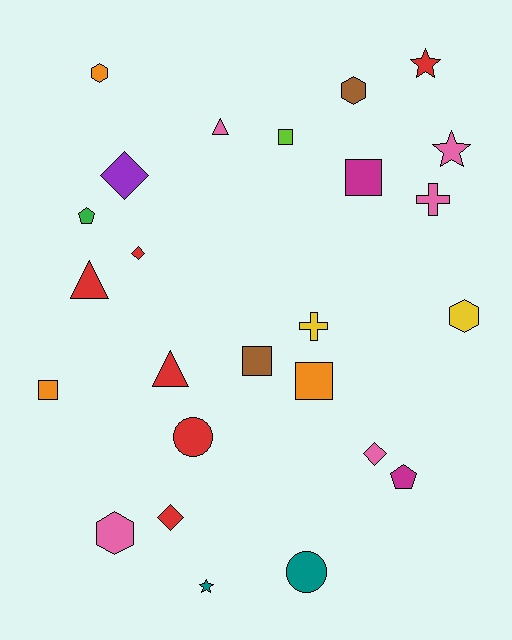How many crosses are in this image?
There are 2 crosses.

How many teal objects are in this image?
There are 2 teal objects.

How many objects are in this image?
There are 25 objects.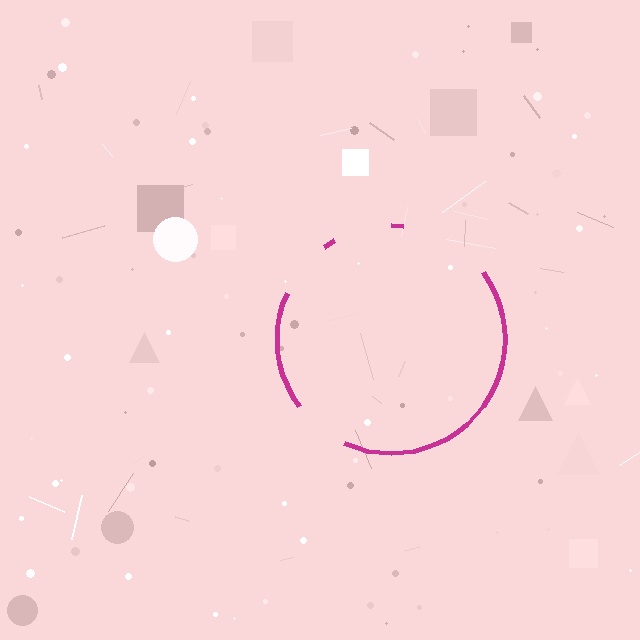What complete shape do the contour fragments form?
The contour fragments form a circle.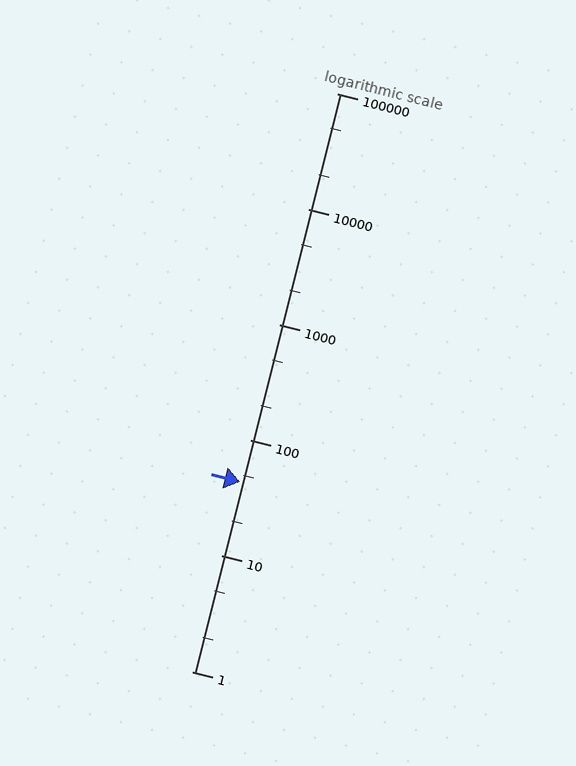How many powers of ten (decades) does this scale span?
The scale spans 5 decades, from 1 to 100000.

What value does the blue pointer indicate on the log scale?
The pointer indicates approximately 44.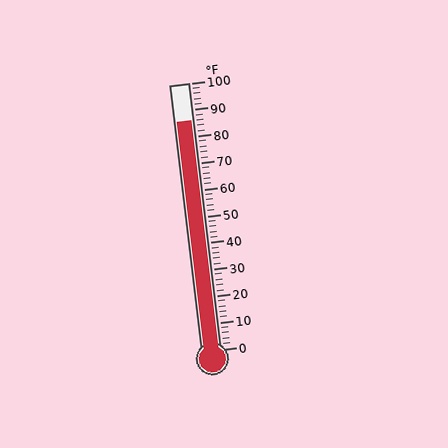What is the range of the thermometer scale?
The thermometer scale ranges from 0°F to 100°F.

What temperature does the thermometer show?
The thermometer shows approximately 86°F.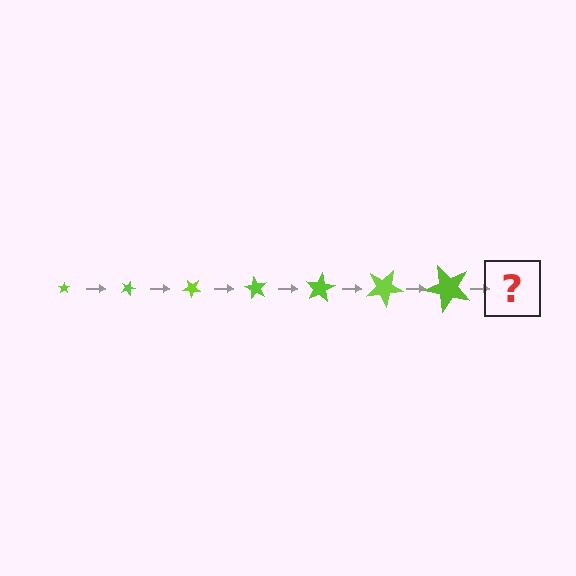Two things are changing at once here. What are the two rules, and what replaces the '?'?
The two rules are that the star grows larger each step and it rotates 20 degrees each step. The '?' should be a star, larger than the previous one and rotated 140 degrees from the start.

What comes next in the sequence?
The next element should be a star, larger than the previous one and rotated 140 degrees from the start.